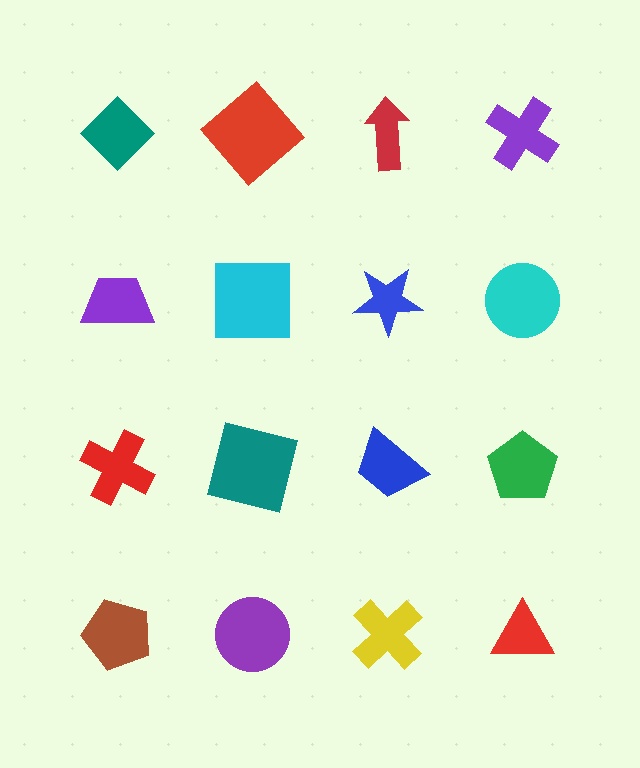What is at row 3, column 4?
A green pentagon.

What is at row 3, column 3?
A blue trapezoid.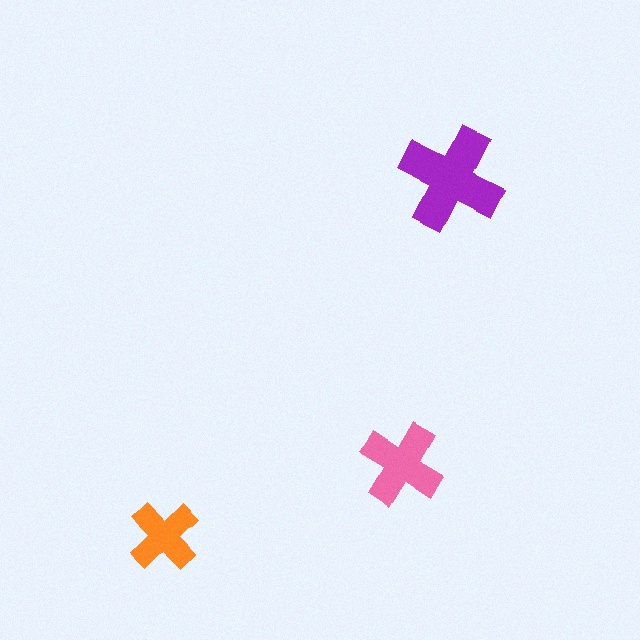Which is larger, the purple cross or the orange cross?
The purple one.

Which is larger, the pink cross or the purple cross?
The purple one.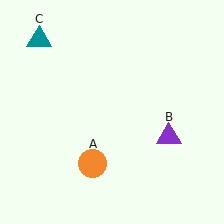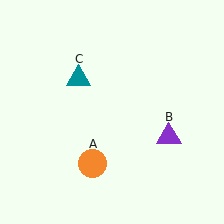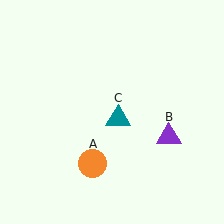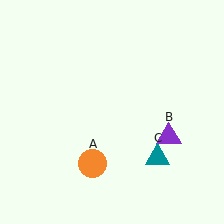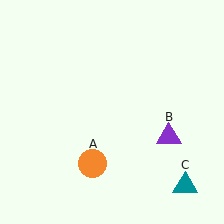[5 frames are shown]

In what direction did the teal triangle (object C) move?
The teal triangle (object C) moved down and to the right.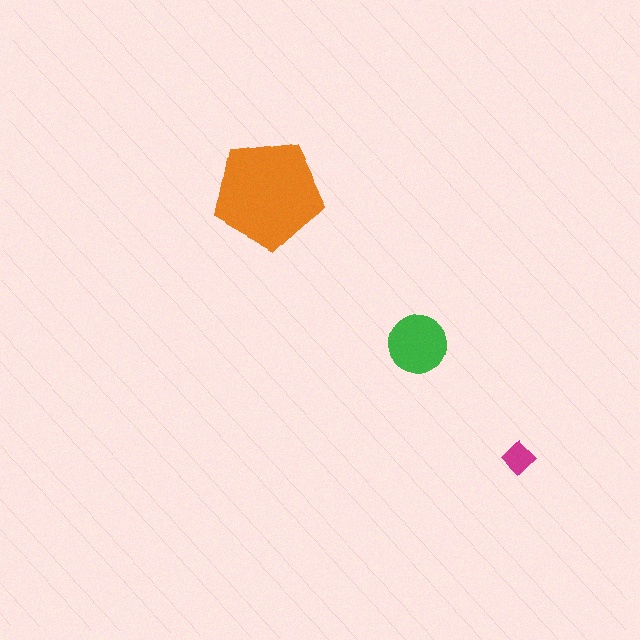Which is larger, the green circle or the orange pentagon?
The orange pentagon.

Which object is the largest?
The orange pentagon.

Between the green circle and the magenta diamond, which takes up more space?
The green circle.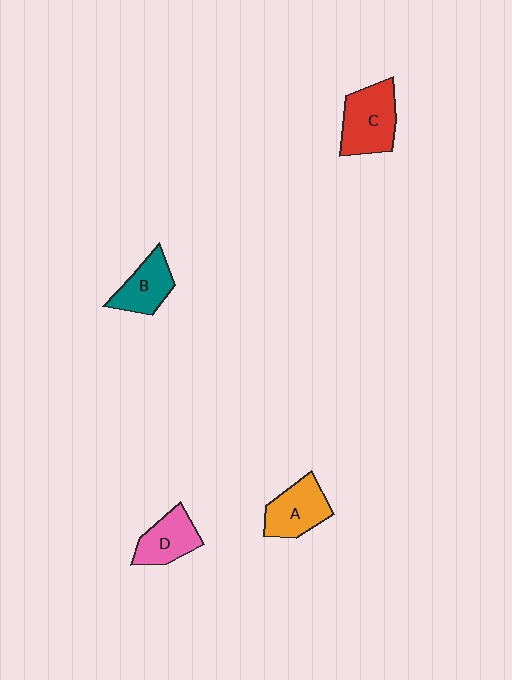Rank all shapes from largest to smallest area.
From largest to smallest: C (red), A (orange), D (pink), B (teal).